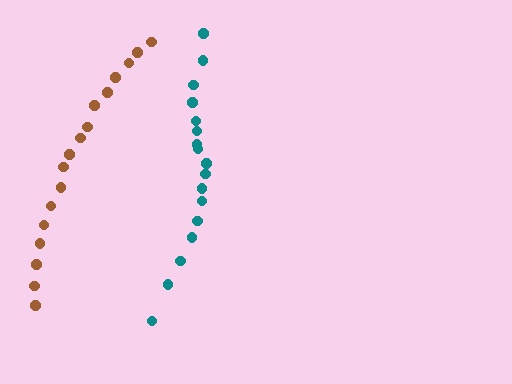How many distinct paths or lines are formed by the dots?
There are 2 distinct paths.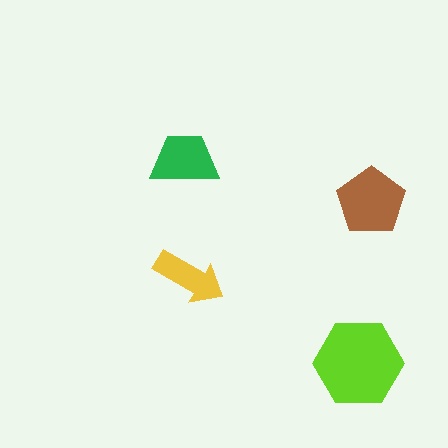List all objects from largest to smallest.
The lime hexagon, the brown pentagon, the green trapezoid, the yellow arrow.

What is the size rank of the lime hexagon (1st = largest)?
1st.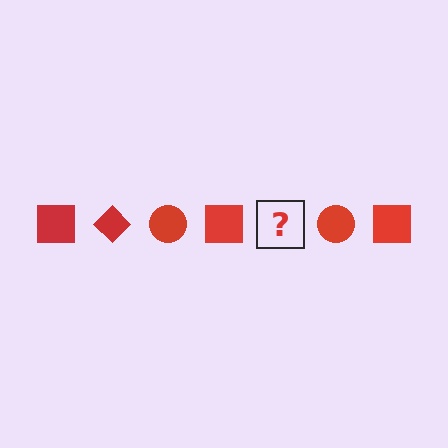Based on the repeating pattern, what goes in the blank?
The blank should be a red diamond.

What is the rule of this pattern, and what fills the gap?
The rule is that the pattern cycles through square, diamond, circle shapes in red. The gap should be filled with a red diamond.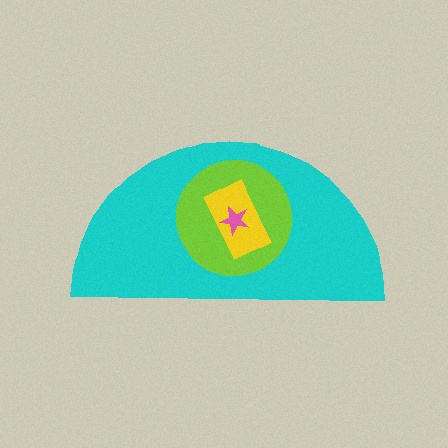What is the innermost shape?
The pink star.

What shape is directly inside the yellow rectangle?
The pink star.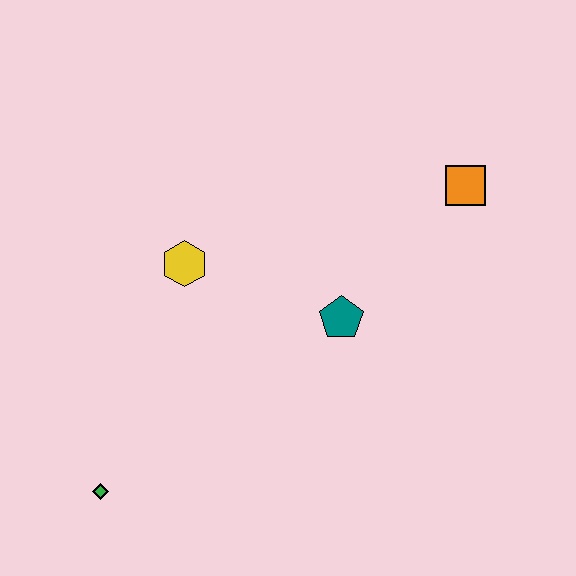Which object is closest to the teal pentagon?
The yellow hexagon is closest to the teal pentagon.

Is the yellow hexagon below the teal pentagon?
No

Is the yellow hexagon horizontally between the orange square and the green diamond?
Yes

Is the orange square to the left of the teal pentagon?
No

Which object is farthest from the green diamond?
The orange square is farthest from the green diamond.